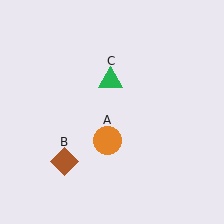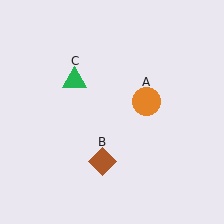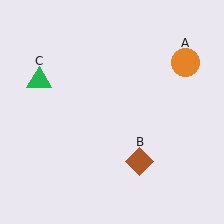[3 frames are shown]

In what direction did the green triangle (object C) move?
The green triangle (object C) moved left.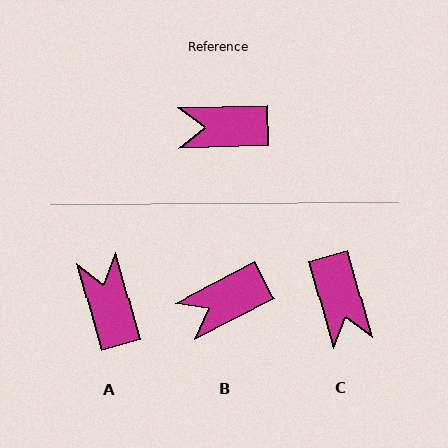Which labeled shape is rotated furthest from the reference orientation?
C, about 104 degrees away.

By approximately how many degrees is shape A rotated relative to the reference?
Approximately 76 degrees clockwise.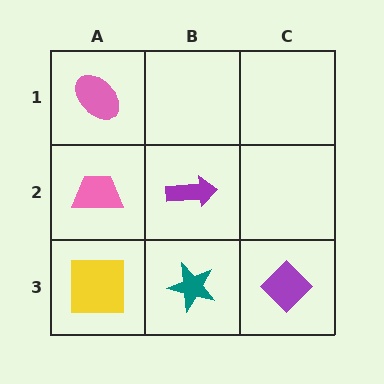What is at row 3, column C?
A purple diamond.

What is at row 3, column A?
A yellow square.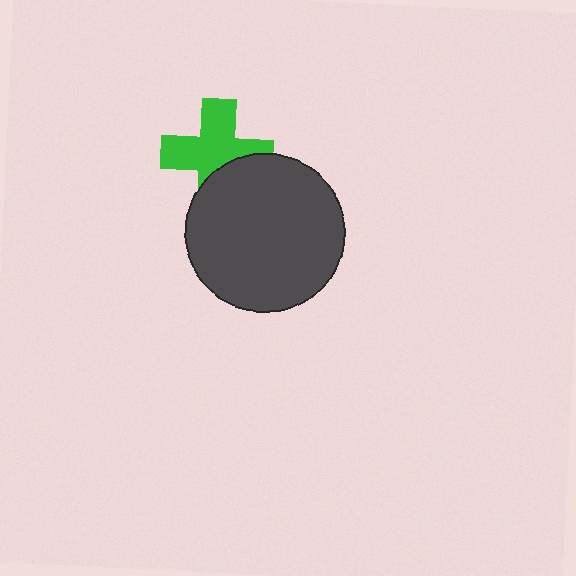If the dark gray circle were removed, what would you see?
You would see the complete green cross.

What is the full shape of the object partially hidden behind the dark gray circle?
The partially hidden object is a green cross.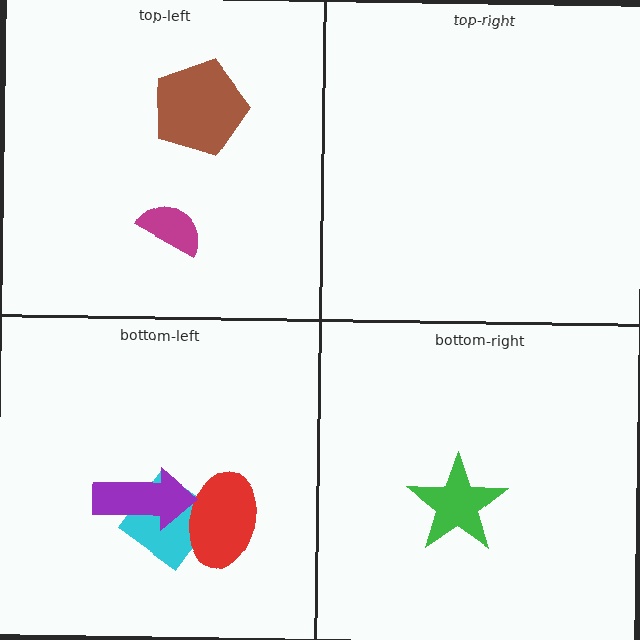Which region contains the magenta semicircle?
The top-left region.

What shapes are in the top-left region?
The brown pentagon, the magenta semicircle.